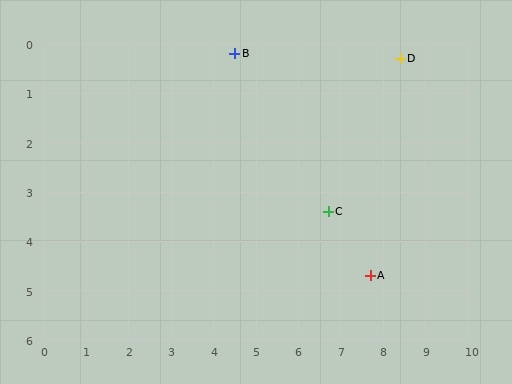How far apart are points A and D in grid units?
Points A and D are about 4.5 grid units apart.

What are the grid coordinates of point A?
Point A is at approximately (7.7, 4.7).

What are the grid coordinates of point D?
Point D is at approximately (8.4, 0.3).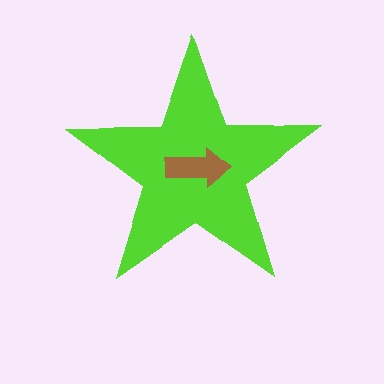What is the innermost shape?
The brown arrow.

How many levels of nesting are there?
2.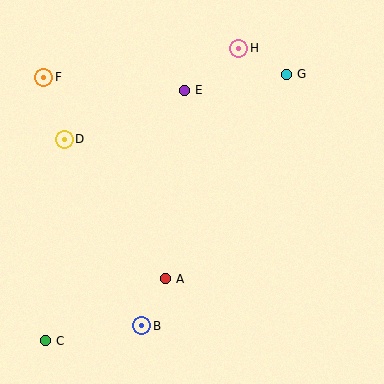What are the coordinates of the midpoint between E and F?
The midpoint between E and F is at (114, 84).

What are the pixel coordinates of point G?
Point G is at (286, 74).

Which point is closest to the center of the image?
Point A at (165, 279) is closest to the center.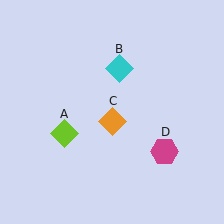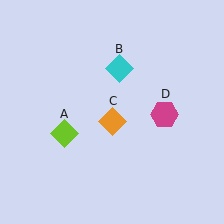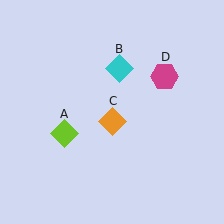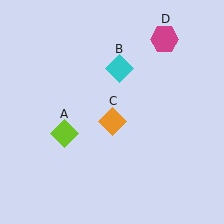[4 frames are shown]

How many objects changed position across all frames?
1 object changed position: magenta hexagon (object D).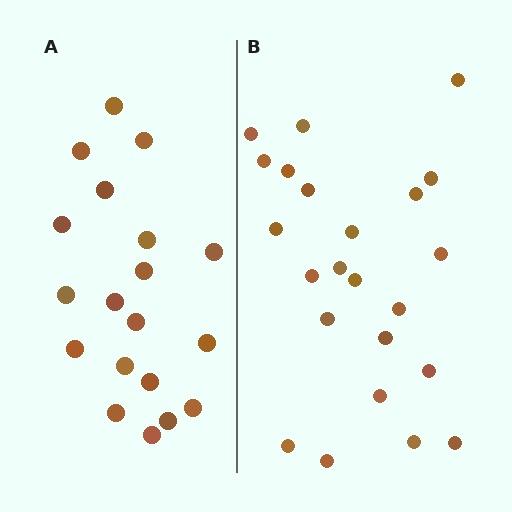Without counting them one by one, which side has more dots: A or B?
Region B (the right region) has more dots.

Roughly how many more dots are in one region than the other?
Region B has about 4 more dots than region A.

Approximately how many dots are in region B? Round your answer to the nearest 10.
About 20 dots. (The exact count is 23, which rounds to 20.)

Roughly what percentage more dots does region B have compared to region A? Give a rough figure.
About 20% more.